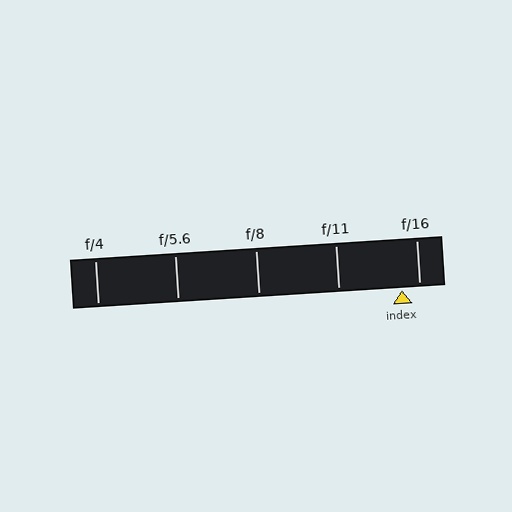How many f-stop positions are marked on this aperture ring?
There are 5 f-stop positions marked.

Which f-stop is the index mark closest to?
The index mark is closest to f/16.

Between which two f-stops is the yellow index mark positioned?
The index mark is between f/11 and f/16.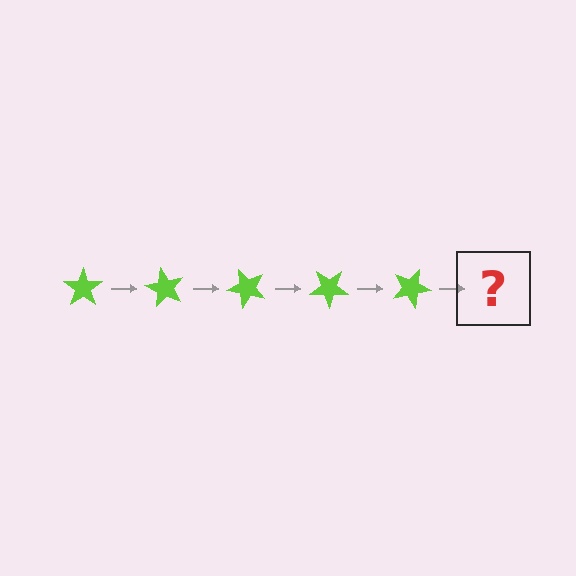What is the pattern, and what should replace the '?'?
The pattern is that the star rotates 60 degrees each step. The '?' should be a lime star rotated 300 degrees.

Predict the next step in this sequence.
The next step is a lime star rotated 300 degrees.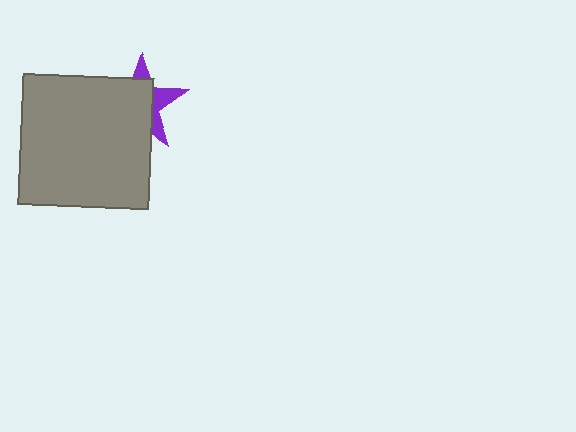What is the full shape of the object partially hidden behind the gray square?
The partially hidden object is a purple star.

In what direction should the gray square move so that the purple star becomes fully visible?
The gray square should move toward the lower-left. That is the shortest direction to clear the overlap and leave the purple star fully visible.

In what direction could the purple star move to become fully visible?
The purple star could move toward the upper-right. That would shift it out from behind the gray square entirely.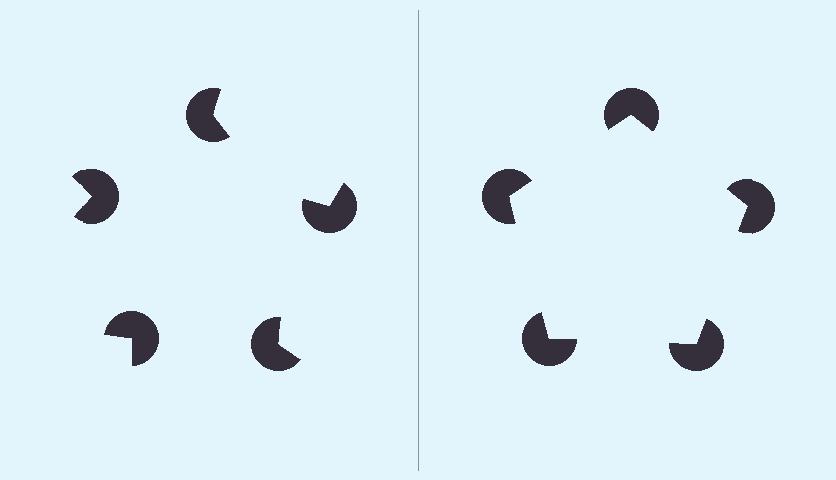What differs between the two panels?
The pac-man discs are positioned identically on both sides; only the wedge orientations differ. On the right they align to a pentagon; on the left they are misaligned.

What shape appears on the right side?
An illusory pentagon.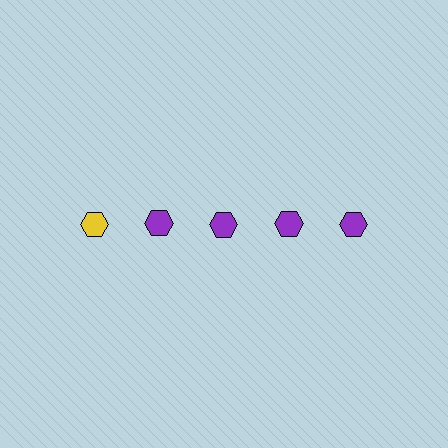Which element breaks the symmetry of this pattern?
The yellow hexagon in the top row, leftmost column breaks the symmetry. All other shapes are purple hexagons.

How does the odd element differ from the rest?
It has a different color: yellow instead of purple.